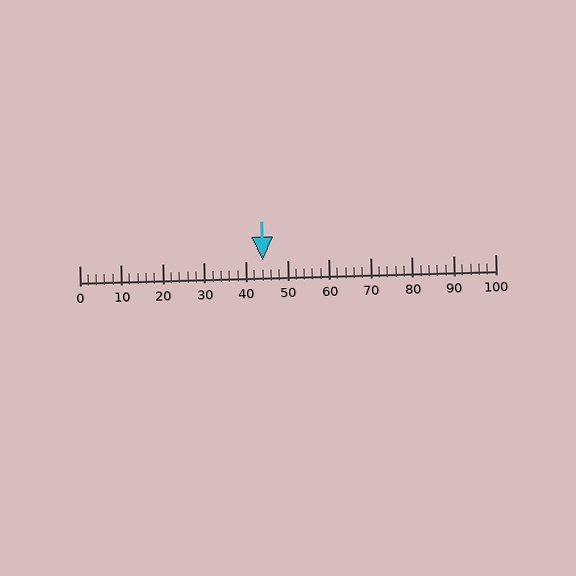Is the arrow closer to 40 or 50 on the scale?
The arrow is closer to 40.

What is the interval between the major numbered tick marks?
The major tick marks are spaced 10 units apart.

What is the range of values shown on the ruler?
The ruler shows values from 0 to 100.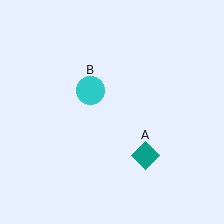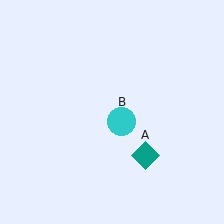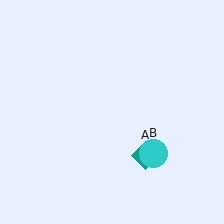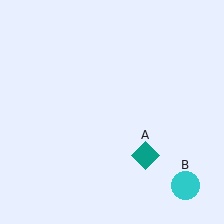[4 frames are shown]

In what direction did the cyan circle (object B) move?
The cyan circle (object B) moved down and to the right.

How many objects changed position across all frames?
1 object changed position: cyan circle (object B).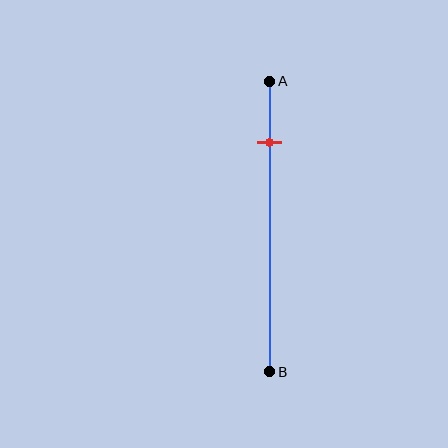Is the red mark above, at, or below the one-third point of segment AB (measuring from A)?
The red mark is above the one-third point of segment AB.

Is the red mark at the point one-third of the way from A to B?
No, the mark is at about 20% from A, not at the 33% one-third point.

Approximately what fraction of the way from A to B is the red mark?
The red mark is approximately 20% of the way from A to B.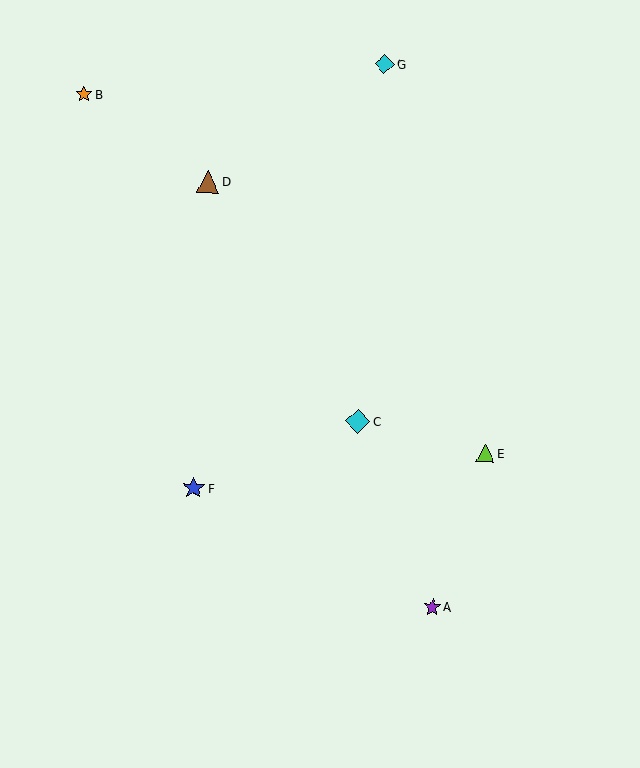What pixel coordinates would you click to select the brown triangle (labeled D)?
Click at (208, 182) to select the brown triangle D.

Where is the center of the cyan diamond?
The center of the cyan diamond is at (358, 421).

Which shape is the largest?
The cyan diamond (labeled C) is the largest.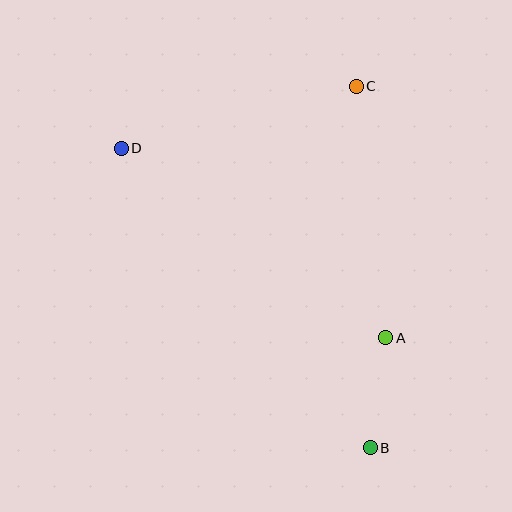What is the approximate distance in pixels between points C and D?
The distance between C and D is approximately 243 pixels.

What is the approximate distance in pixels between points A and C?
The distance between A and C is approximately 253 pixels.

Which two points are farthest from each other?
Points B and D are farthest from each other.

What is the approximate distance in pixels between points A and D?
The distance between A and D is approximately 325 pixels.